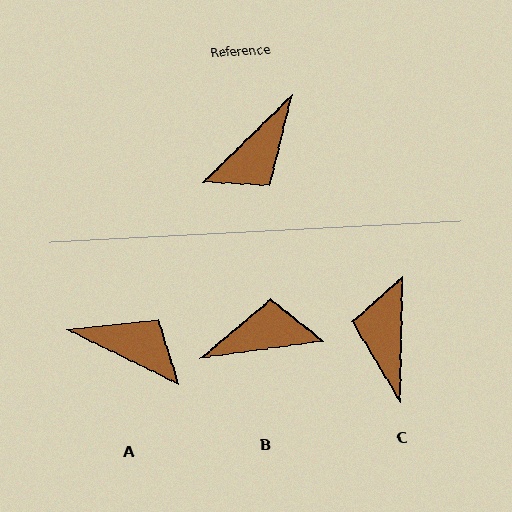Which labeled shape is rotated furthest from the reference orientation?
B, about 144 degrees away.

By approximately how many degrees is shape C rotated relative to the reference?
Approximately 135 degrees clockwise.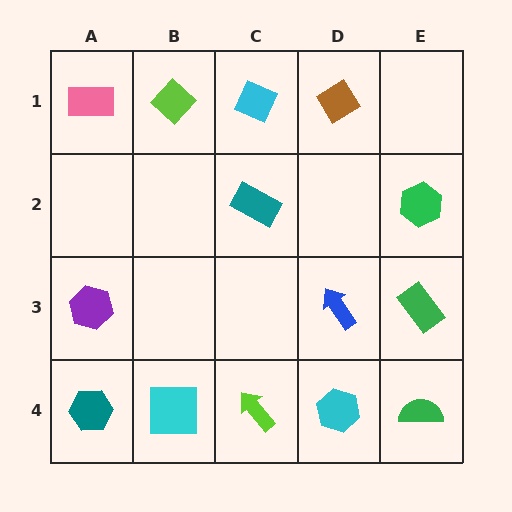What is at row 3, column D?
A blue arrow.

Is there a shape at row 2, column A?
No, that cell is empty.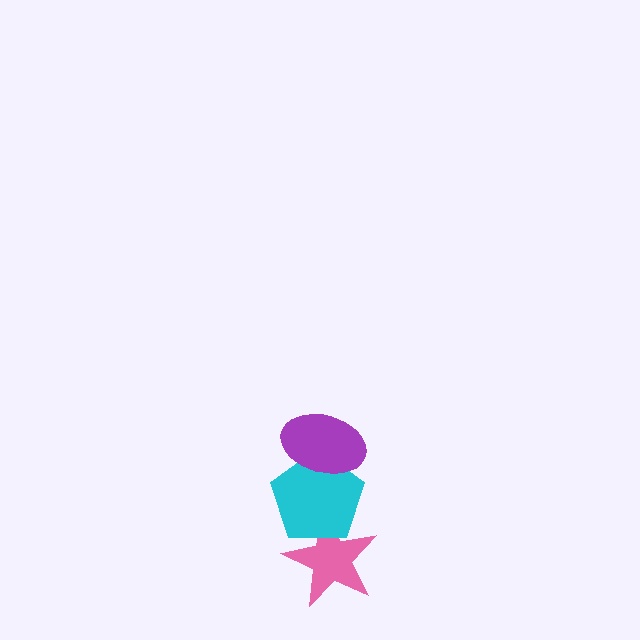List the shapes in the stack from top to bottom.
From top to bottom: the purple ellipse, the cyan pentagon, the pink star.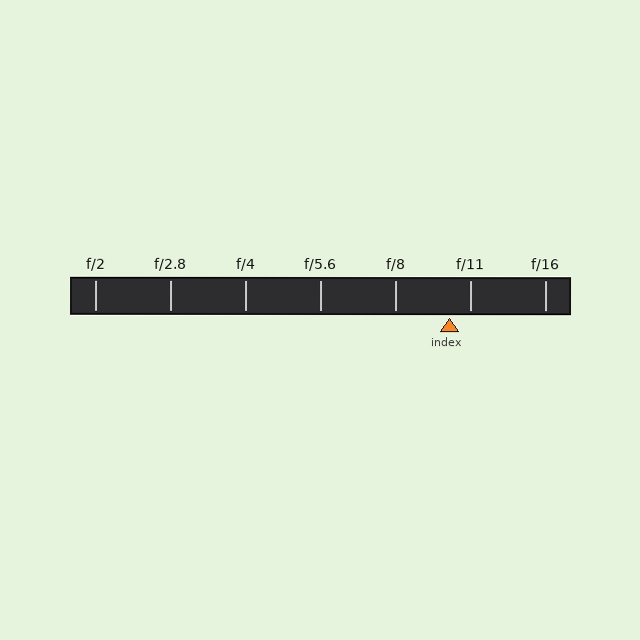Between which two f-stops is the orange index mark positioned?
The index mark is between f/8 and f/11.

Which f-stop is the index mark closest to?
The index mark is closest to f/11.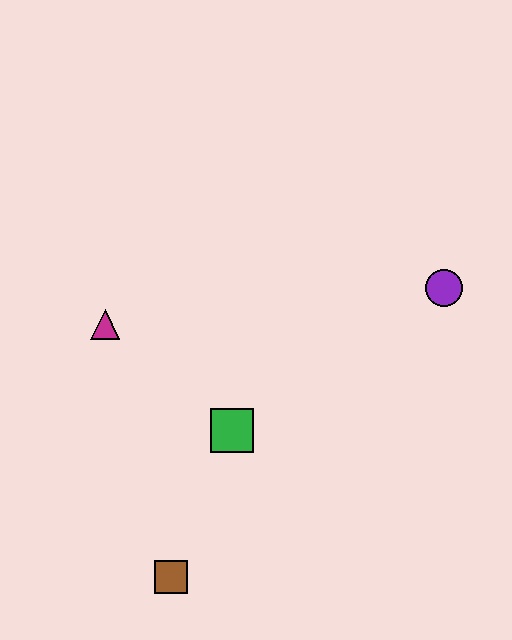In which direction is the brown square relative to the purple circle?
The brown square is below the purple circle.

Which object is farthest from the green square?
The purple circle is farthest from the green square.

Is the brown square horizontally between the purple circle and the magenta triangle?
Yes